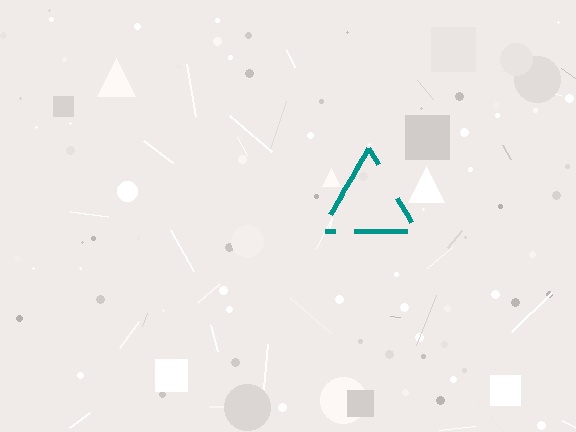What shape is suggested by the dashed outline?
The dashed outline suggests a triangle.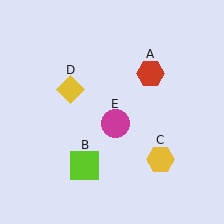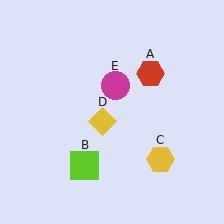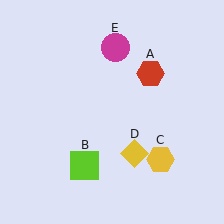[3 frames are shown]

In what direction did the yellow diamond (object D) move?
The yellow diamond (object D) moved down and to the right.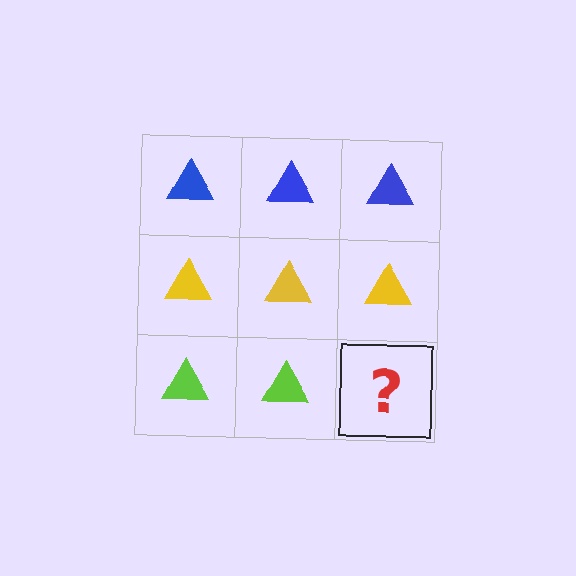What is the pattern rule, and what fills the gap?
The rule is that each row has a consistent color. The gap should be filled with a lime triangle.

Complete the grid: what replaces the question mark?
The question mark should be replaced with a lime triangle.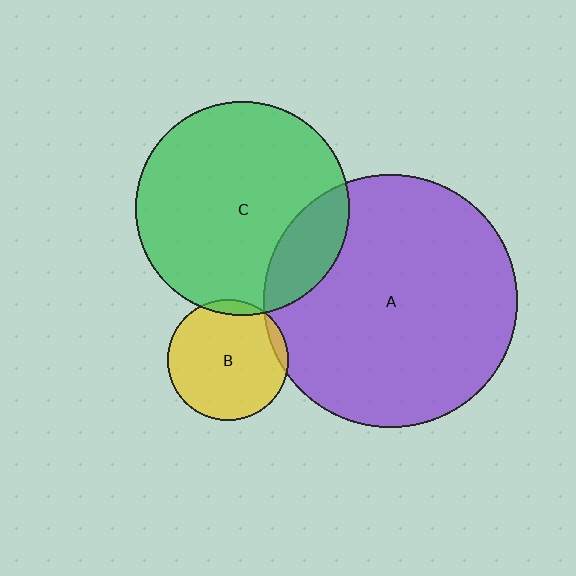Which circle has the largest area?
Circle A (purple).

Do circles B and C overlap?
Yes.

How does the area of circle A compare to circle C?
Approximately 1.4 times.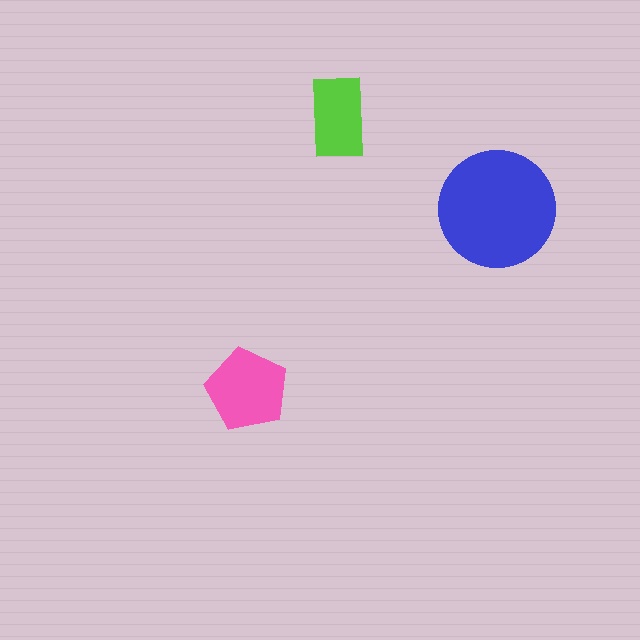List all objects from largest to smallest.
The blue circle, the pink pentagon, the lime rectangle.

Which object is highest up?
The lime rectangle is topmost.